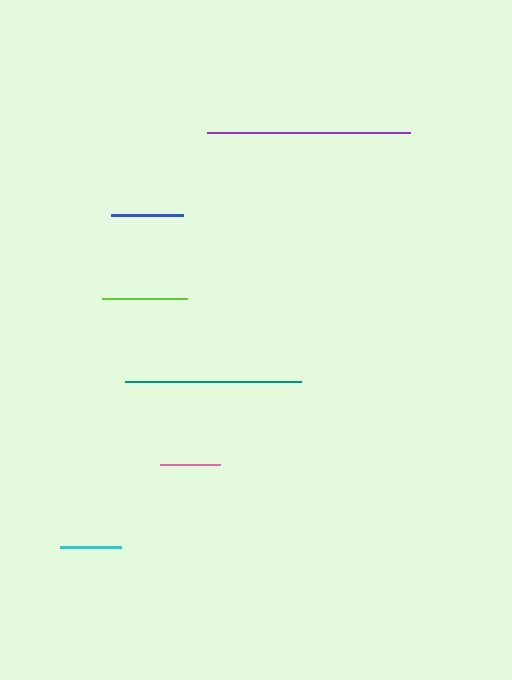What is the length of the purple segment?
The purple segment is approximately 203 pixels long.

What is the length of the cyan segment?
The cyan segment is approximately 61 pixels long.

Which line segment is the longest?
The purple line is the longest at approximately 203 pixels.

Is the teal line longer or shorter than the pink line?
The teal line is longer than the pink line.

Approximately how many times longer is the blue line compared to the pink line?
The blue line is approximately 1.2 times the length of the pink line.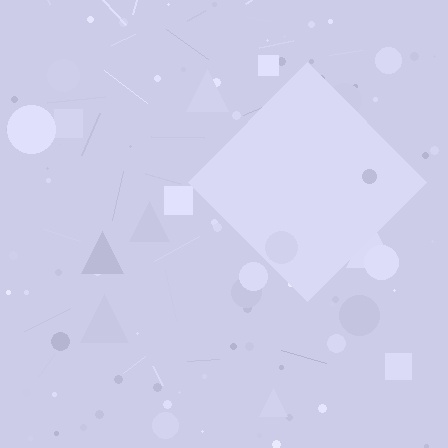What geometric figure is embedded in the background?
A diamond is embedded in the background.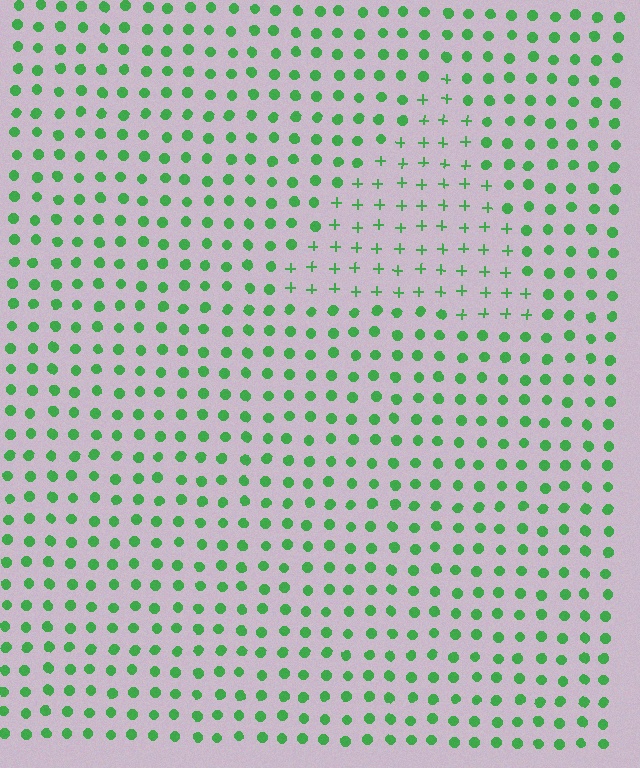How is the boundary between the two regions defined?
The boundary is defined by a change in element shape: plus signs inside vs. circles outside. All elements share the same color and spacing.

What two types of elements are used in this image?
The image uses plus signs inside the triangle region and circles outside it.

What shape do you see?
I see a triangle.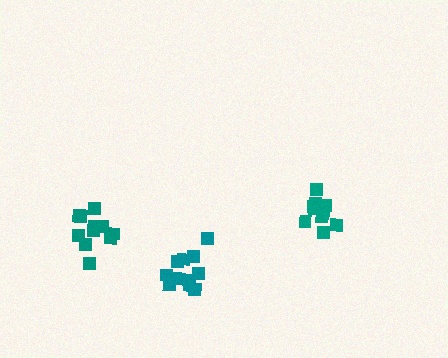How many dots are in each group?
Group 1: 11 dots, Group 2: 11 dots, Group 3: 10 dots (32 total).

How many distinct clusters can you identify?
There are 3 distinct clusters.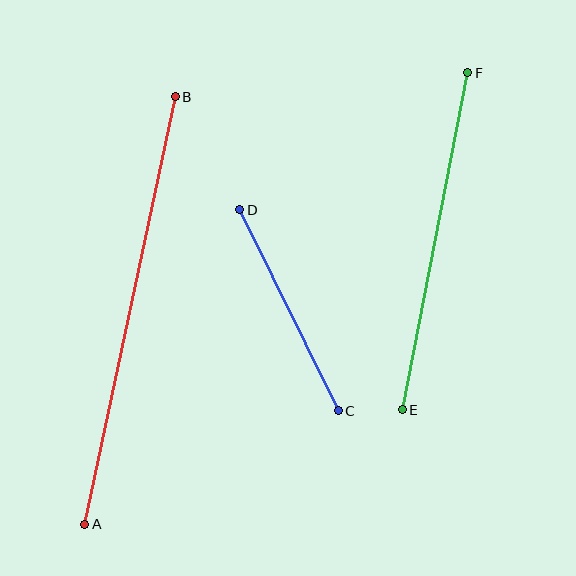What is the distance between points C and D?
The distance is approximately 224 pixels.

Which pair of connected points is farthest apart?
Points A and B are farthest apart.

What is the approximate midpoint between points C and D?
The midpoint is at approximately (289, 310) pixels.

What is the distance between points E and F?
The distance is approximately 343 pixels.